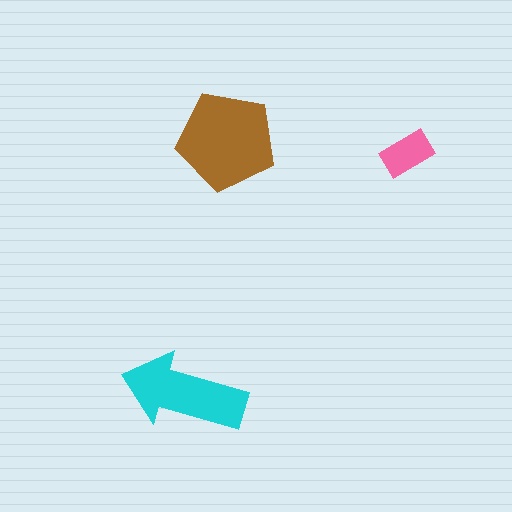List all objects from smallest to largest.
The pink rectangle, the cyan arrow, the brown pentagon.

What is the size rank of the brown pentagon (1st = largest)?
1st.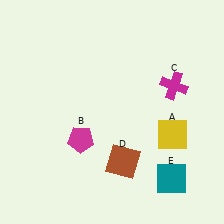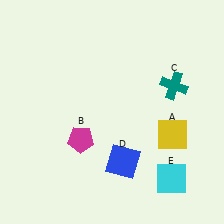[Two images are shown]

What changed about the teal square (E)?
In Image 1, E is teal. In Image 2, it changed to cyan.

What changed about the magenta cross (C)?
In Image 1, C is magenta. In Image 2, it changed to teal.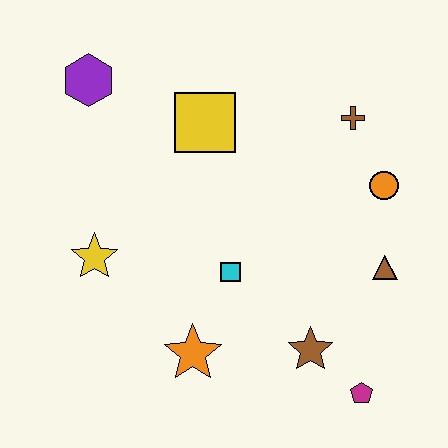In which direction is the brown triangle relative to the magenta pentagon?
The brown triangle is above the magenta pentagon.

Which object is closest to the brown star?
The magenta pentagon is closest to the brown star.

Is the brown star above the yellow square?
No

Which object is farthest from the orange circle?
The purple hexagon is farthest from the orange circle.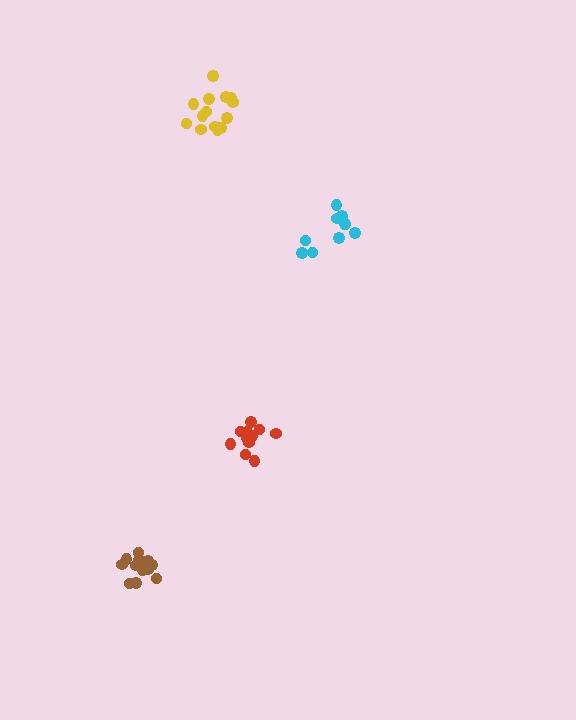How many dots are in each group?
Group 1: 14 dots, Group 2: 14 dots, Group 3: 10 dots, Group 4: 11 dots (49 total).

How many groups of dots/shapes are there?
There are 4 groups.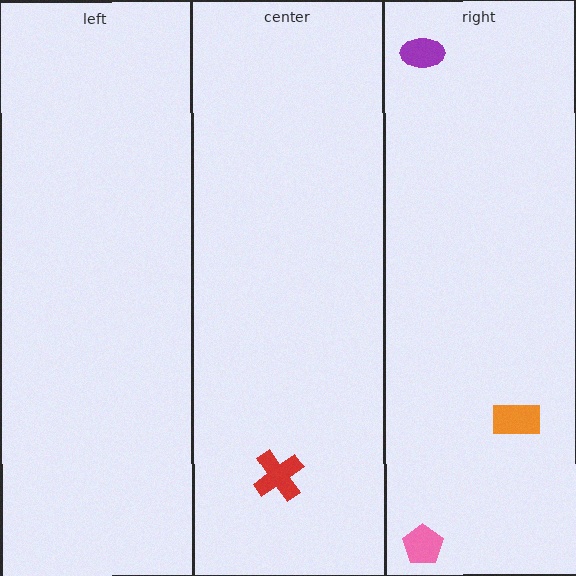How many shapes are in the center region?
1.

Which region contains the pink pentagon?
The right region.